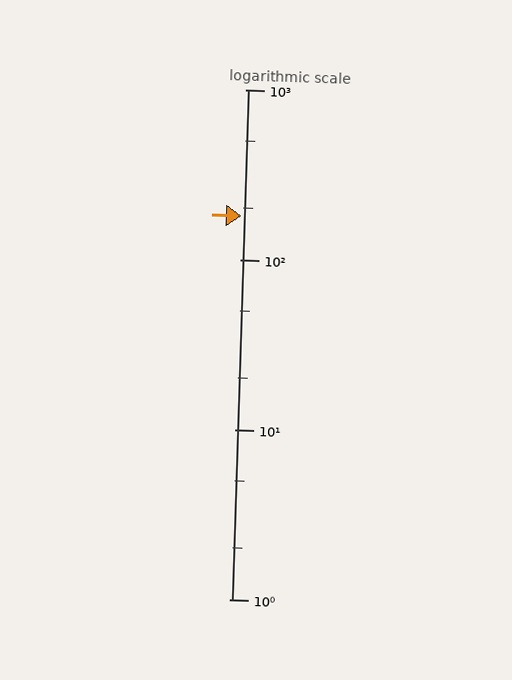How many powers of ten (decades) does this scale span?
The scale spans 3 decades, from 1 to 1000.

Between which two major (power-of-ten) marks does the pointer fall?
The pointer is between 100 and 1000.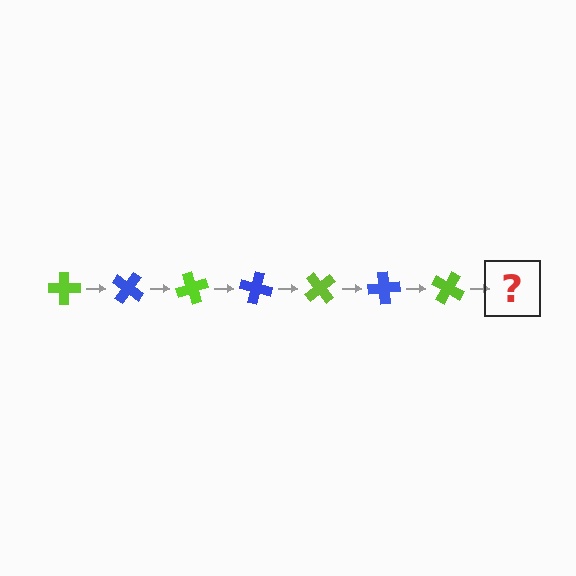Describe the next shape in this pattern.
It should be a blue cross, rotated 245 degrees from the start.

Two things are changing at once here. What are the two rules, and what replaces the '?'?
The two rules are that it rotates 35 degrees each step and the color cycles through lime and blue. The '?' should be a blue cross, rotated 245 degrees from the start.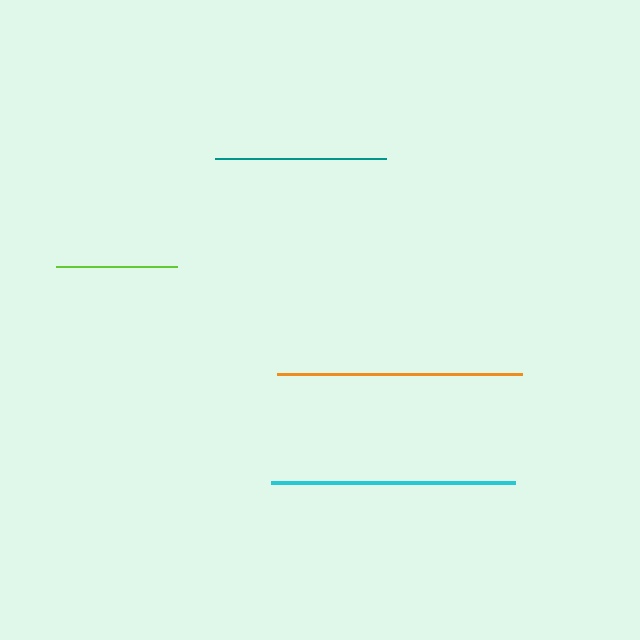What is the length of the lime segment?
The lime segment is approximately 121 pixels long.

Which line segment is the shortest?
The lime line is the shortest at approximately 121 pixels.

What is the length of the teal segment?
The teal segment is approximately 171 pixels long.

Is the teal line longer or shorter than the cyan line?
The cyan line is longer than the teal line.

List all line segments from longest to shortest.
From longest to shortest: orange, cyan, teal, lime.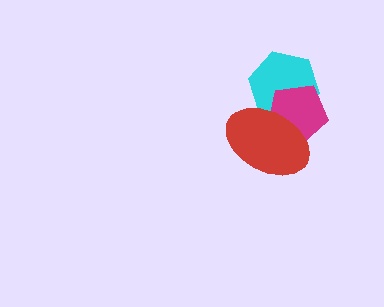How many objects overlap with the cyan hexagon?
2 objects overlap with the cyan hexagon.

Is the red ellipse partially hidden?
No, no other shape covers it.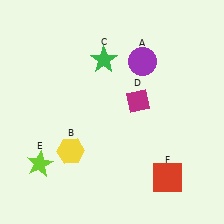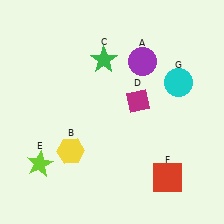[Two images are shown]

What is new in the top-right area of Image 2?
A cyan circle (G) was added in the top-right area of Image 2.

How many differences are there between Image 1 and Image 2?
There is 1 difference between the two images.